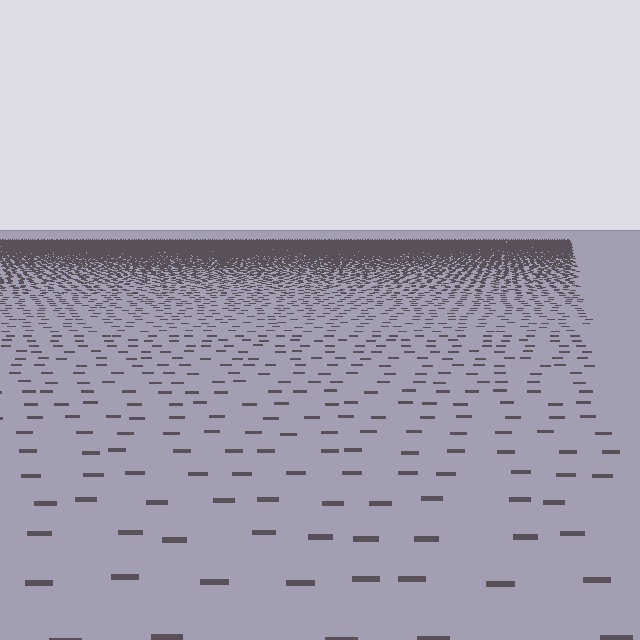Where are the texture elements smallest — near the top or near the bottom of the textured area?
Near the top.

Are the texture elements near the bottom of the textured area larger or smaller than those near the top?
Larger. Near the bottom, elements are closer to the viewer and appear at a bigger on-screen size.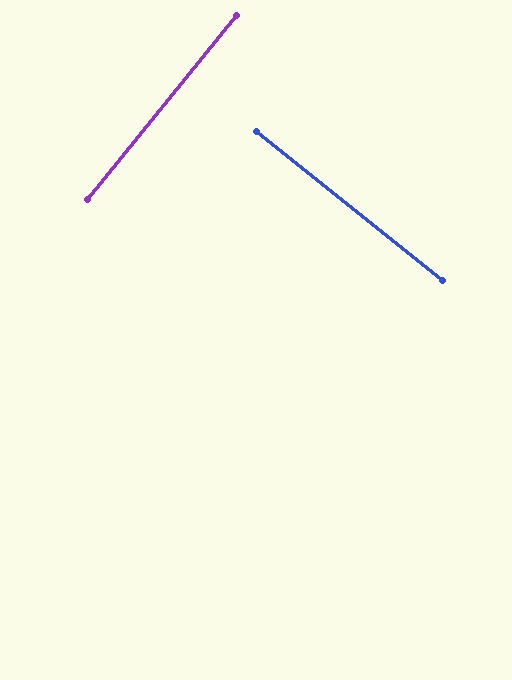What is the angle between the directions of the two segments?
Approximately 90 degrees.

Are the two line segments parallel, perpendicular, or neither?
Perpendicular — they meet at approximately 90°.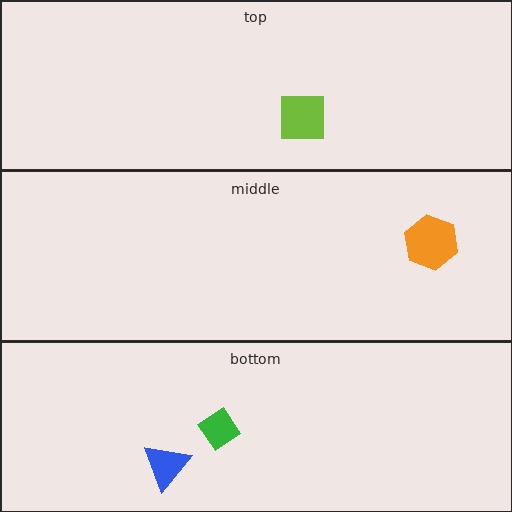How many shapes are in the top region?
1.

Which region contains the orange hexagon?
The middle region.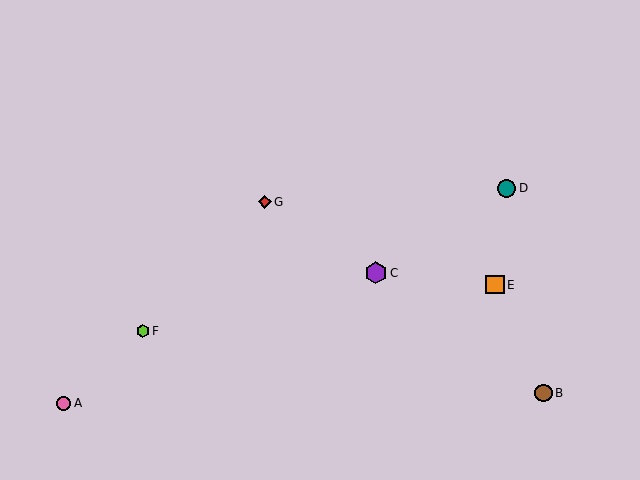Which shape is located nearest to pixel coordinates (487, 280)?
The orange square (labeled E) at (495, 285) is nearest to that location.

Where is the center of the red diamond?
The center of the red diamond is at (265, 202).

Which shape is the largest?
The purple hexagon (labeled C) is the largest.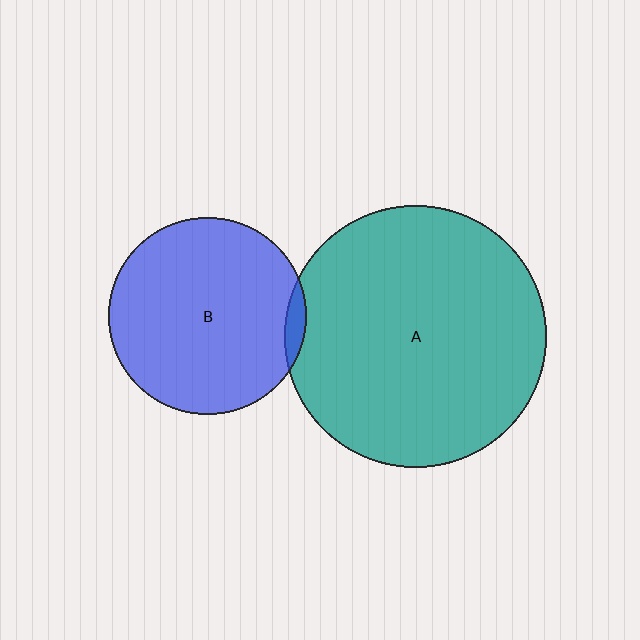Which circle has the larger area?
Circle A (teal).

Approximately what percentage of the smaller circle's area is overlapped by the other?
Approximately 5%.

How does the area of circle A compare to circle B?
Approximately 1.8 times.